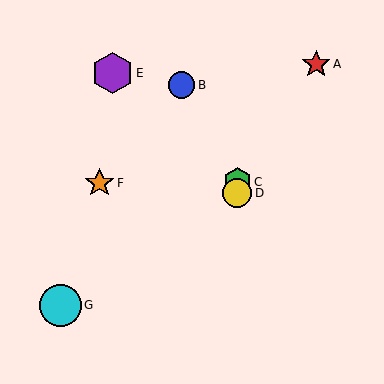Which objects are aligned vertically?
Objects C, D are aligned vertically.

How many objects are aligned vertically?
2 objects (C, D) are aligned vertically.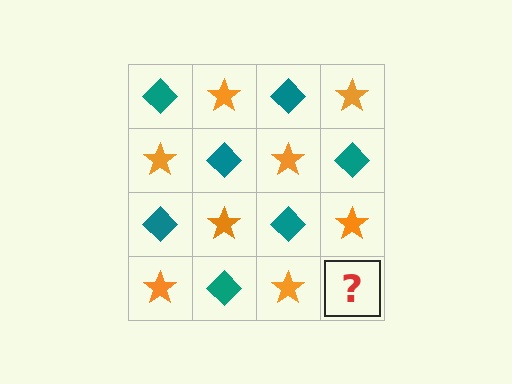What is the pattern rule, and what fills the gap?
The rule is that it alternates teal diamond and orange star in a checkerboard pattern. The gap should be filled with a teal diamond.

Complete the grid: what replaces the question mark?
The question mark should be replaced with a teal diamond.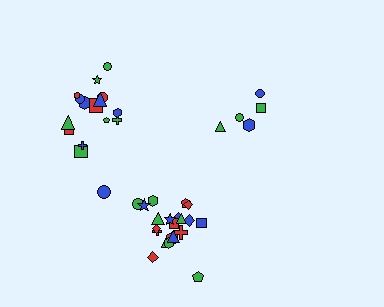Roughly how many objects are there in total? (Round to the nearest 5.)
Roughly 40 objects in total.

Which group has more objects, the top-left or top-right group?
The top-left group.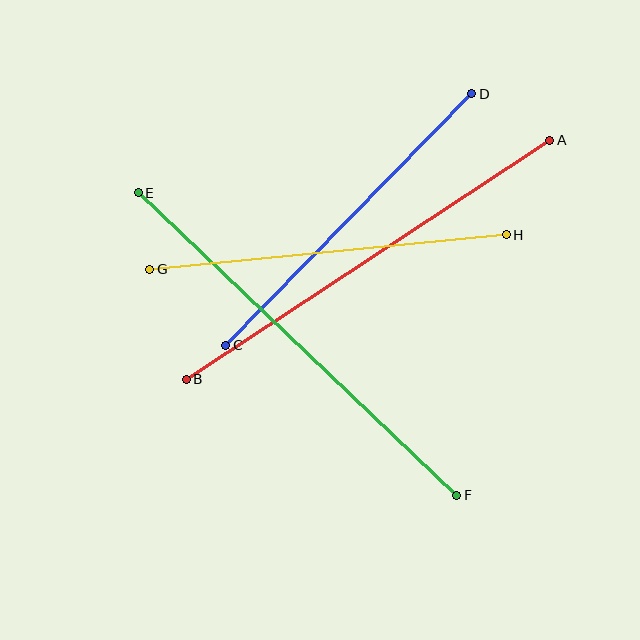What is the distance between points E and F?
The distance is approximately 439 pixels.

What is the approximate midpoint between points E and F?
The midpoint is at approximately (298, 344) pixels.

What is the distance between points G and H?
The distance is approximately 358 pixels.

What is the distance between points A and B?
The distance is approximately 435 pixels.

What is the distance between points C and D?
The distance is approximately 352 pixels.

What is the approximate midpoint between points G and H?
The midpoint is at approximately (328, 252) pixels.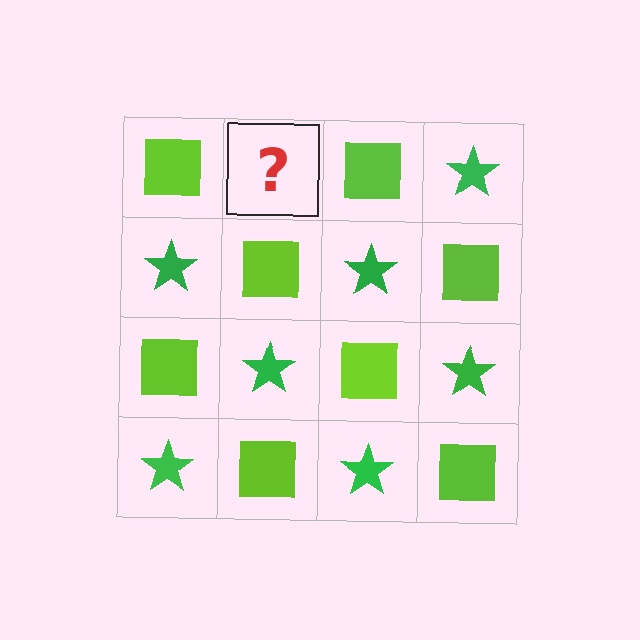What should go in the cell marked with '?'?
The missing cell should contain a green star.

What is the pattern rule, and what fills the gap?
The rule is that it alternates lime square and green star in a checkerboard pattern. The gap should be filled with a green star.